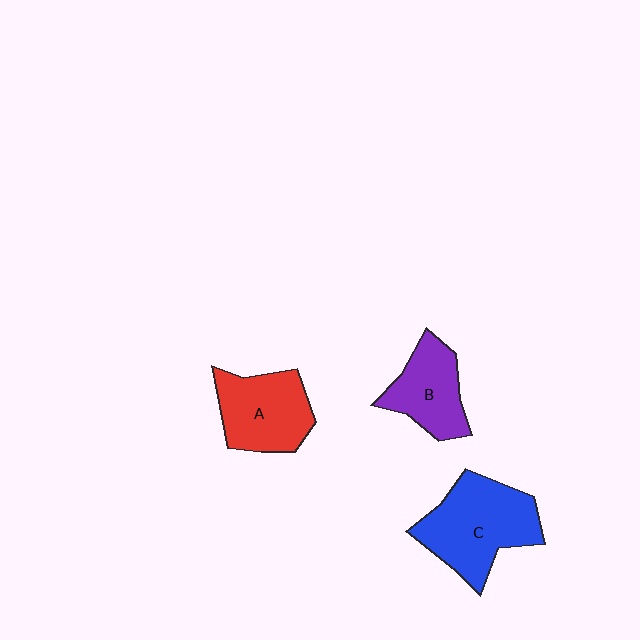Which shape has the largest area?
Shape C (blue).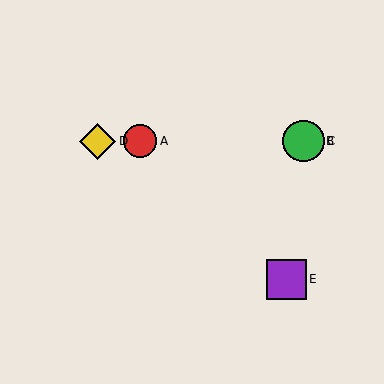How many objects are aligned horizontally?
4 objects (A, B, C, D) are aligned horizontally.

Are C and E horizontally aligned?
No, C is at y≈141 and E is at y≈279.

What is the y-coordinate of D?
Object D is at y≈141.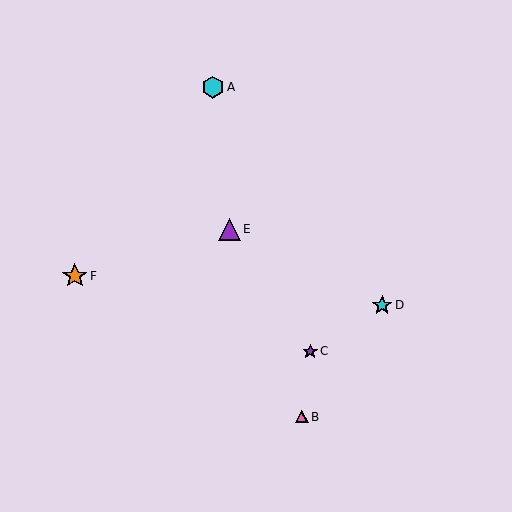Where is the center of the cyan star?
The center of the cyan star is at (382, 305).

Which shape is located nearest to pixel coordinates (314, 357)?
The purple star (labeled C) at (310, 351) is nearest to that location.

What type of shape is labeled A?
Shape A is a cyan hexagon.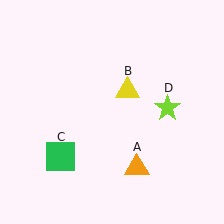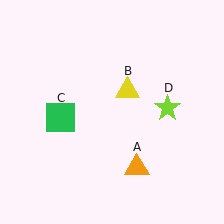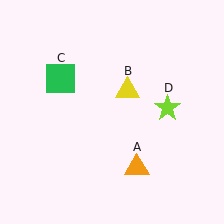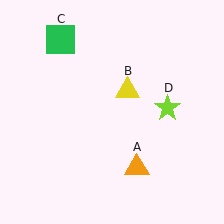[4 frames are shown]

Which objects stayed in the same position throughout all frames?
Orange triangle (object A) and yellow triangle (object B) and lime star (object D) remained stationary.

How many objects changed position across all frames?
1 object changed position: green square (object C).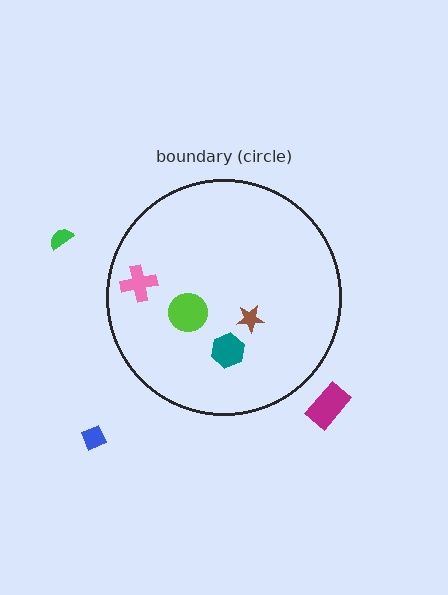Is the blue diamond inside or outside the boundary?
Outside.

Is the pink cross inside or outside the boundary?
Inside.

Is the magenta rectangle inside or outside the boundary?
Outside.